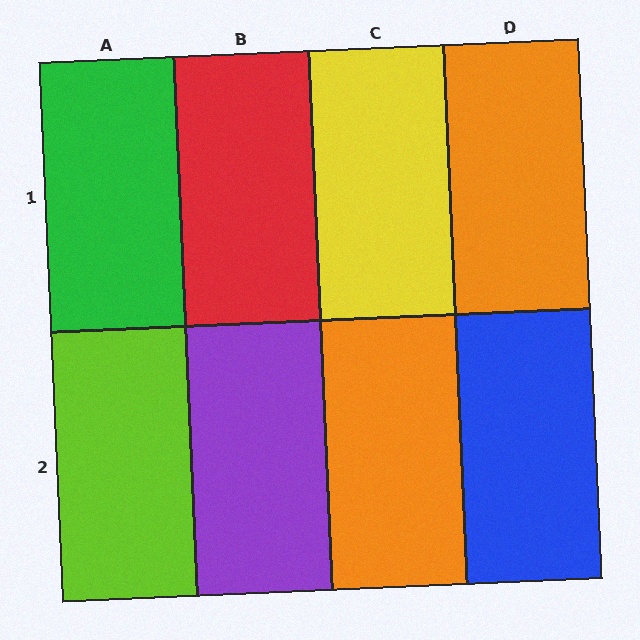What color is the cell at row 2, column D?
Blue.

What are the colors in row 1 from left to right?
Green, red, yellow, orange.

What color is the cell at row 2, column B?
Purple.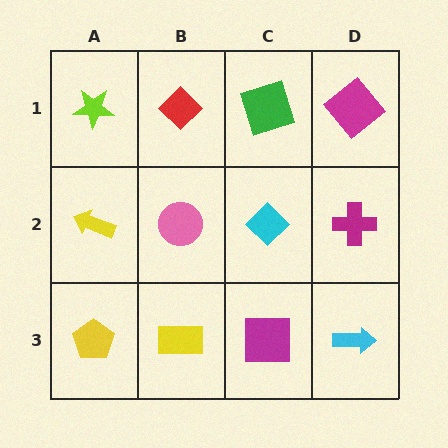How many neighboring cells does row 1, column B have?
3.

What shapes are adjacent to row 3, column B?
A pink circle (row 2, column B), a yellow pentagon (row 3, column A), a magenta square (row 3, column C).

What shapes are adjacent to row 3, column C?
A cyan diamond (row 2, column C), a yellow rectangle (row 3, column B), a cyan arrow (row 3, column D).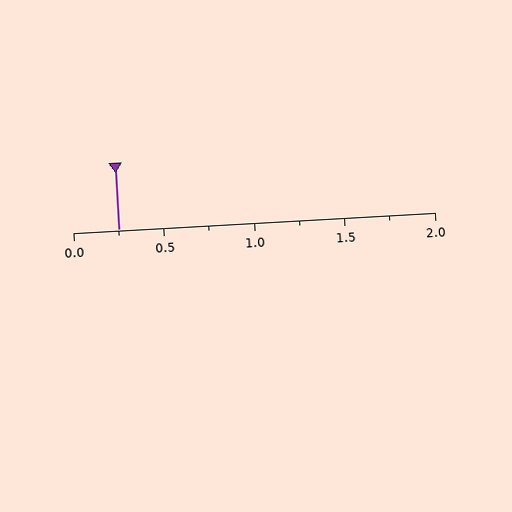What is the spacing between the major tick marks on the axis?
The major ticks are spaced 0.5 apart.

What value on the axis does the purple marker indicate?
The marker indicates approximately 0.25.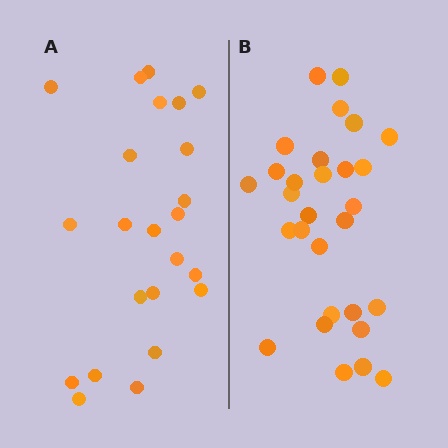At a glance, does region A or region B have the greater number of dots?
Region B (the right region) has more dots.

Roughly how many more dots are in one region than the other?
Region B has about 6 more dots than region A.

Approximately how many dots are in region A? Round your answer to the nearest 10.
About 20 dots. (The exact count is 23, which rounds to 20.)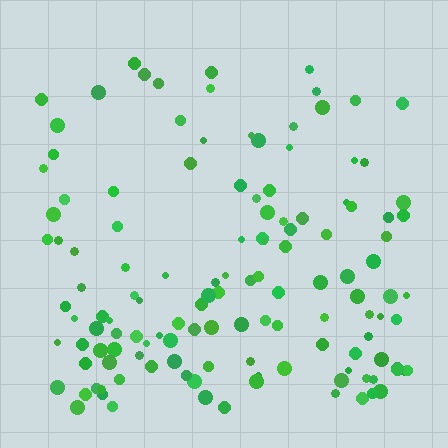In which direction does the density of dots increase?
From top to bottom, with the bottom side densest.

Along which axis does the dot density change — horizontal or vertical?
Vertical.